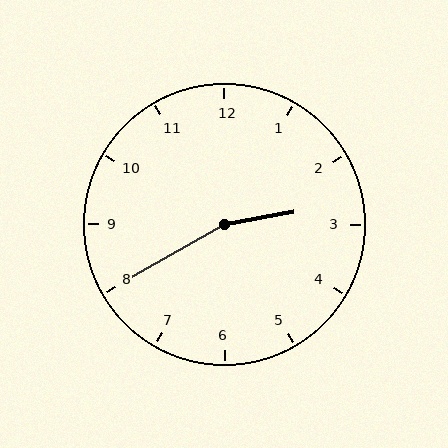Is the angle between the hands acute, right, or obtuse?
It is obtuse.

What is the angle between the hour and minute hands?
Approximately 160 degrees.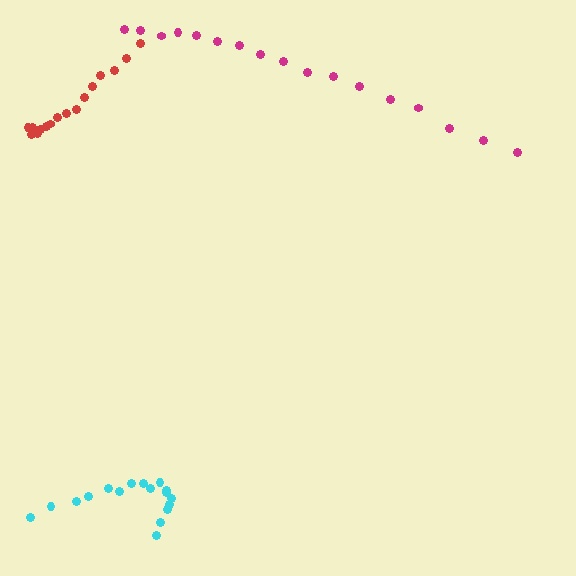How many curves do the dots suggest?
There are 3 distinct paths.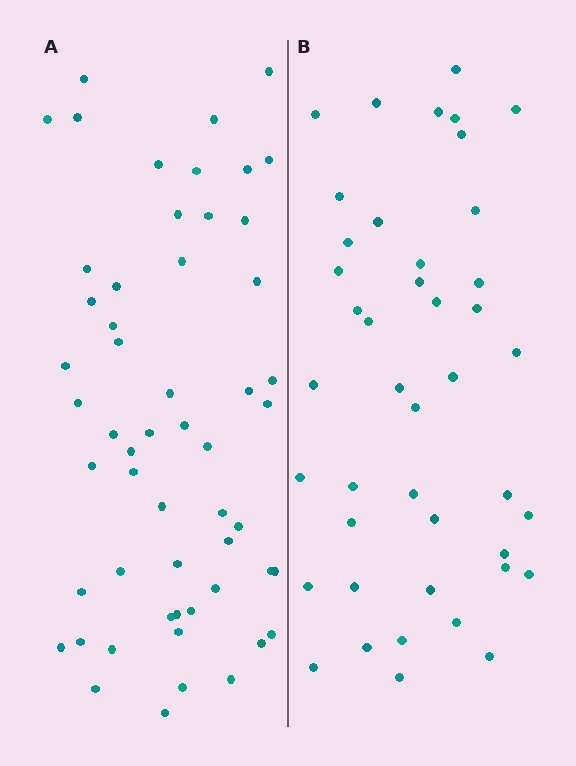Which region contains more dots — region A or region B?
Region A (the left region) has more dots.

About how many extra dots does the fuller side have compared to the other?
Region A has roughly 12 or so more dots than region B.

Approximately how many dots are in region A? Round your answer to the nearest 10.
About 60 dots. (The exact count is 55, which rounds to 60.)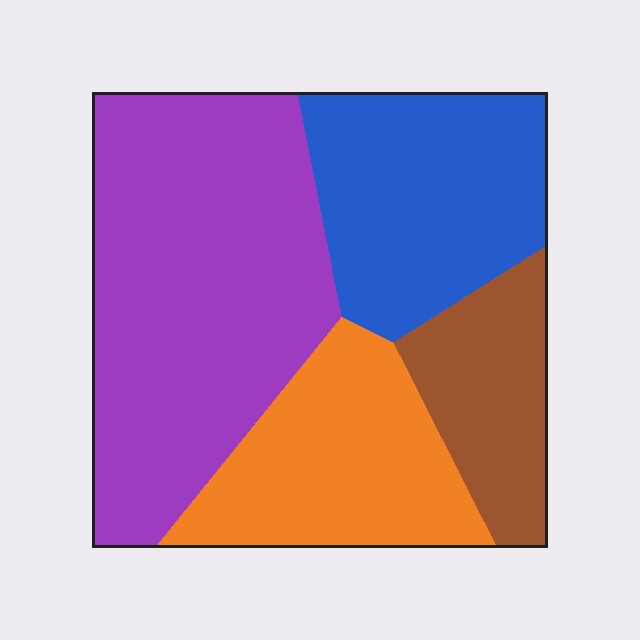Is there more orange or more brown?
Orange.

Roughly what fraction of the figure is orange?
Orange takes up about one fifth (1/5) of the figure.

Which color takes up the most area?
Purple, at roughly 40%.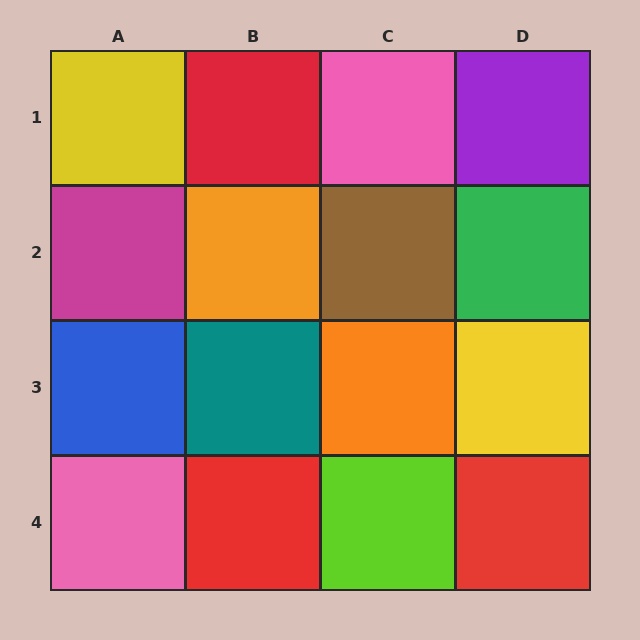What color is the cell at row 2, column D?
Green.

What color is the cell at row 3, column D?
Yellow.